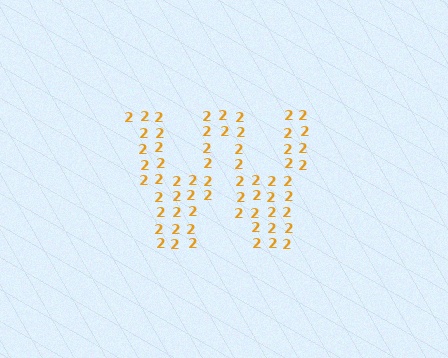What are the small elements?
The small elements are digit 2's.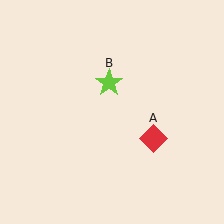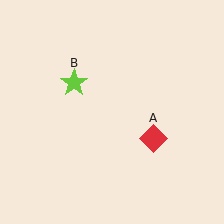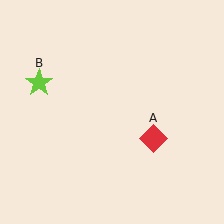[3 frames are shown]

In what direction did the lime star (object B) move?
The lime star (object B) moved left.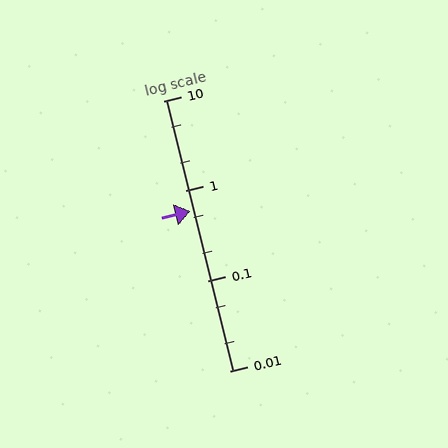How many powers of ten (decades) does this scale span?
The scale spans 3 decades, from 0.01 to 10.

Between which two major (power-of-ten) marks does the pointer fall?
The pointer is between 0.1 and 1.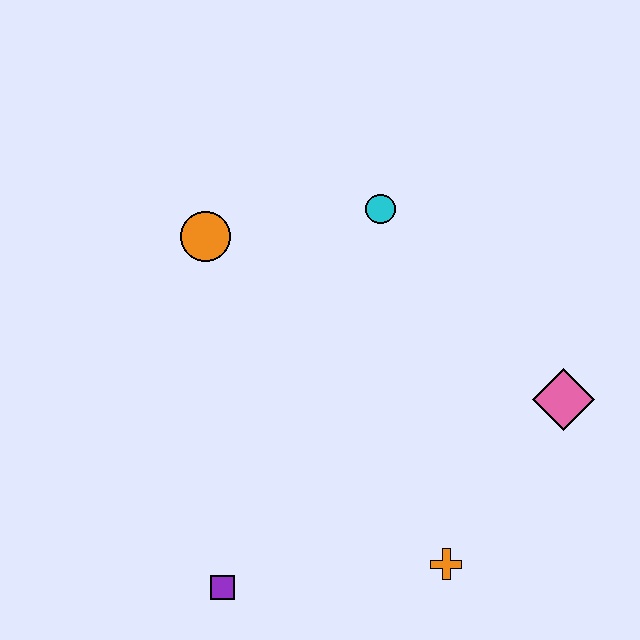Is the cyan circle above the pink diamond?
Yes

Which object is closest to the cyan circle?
The orange circle is closest to the cyan circle.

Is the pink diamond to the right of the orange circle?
Yes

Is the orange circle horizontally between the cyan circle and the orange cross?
No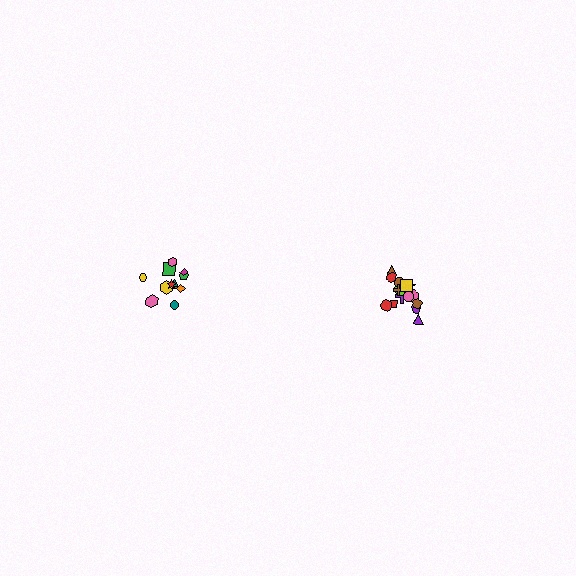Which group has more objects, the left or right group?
The right group.